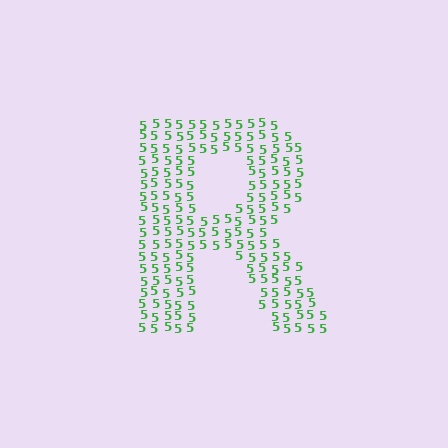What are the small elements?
The small elements are digit 5's.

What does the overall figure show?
The overall figure shows the letter R.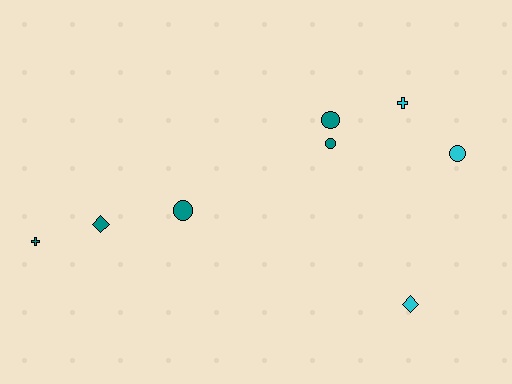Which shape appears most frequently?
Circle, with 4 objects.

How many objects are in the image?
There are 8 objects.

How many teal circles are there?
There are 3 teal circles.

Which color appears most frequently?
Teal, with 5 objects.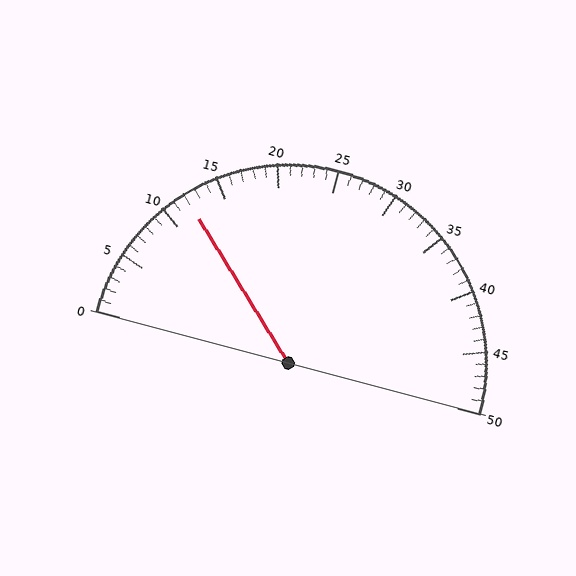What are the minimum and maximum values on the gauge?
The gauge ranges from 0 to 50.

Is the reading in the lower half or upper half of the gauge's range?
The reading is in the lower half of the range (0 to 50).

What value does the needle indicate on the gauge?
The needle indicates approximately 12.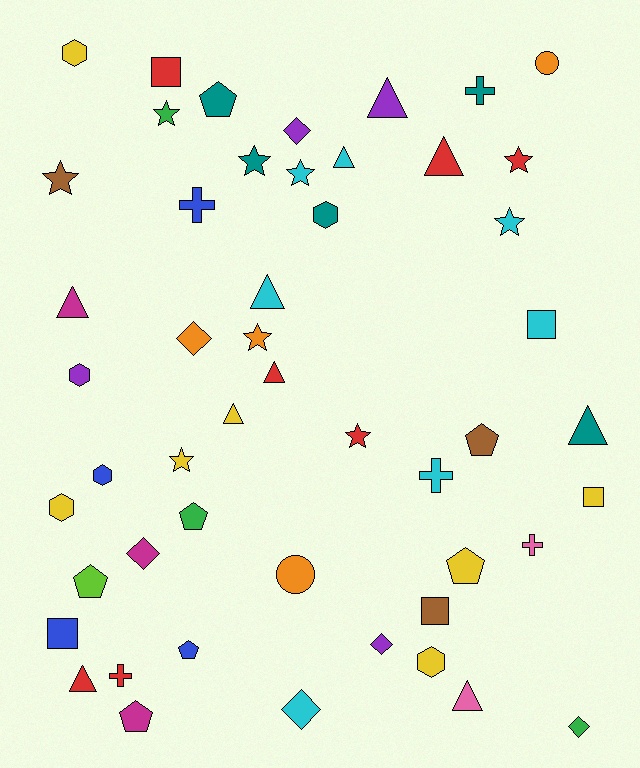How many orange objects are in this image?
There are 4 orange objects.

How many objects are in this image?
There are 50 objects.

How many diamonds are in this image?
There are 6 diamonds.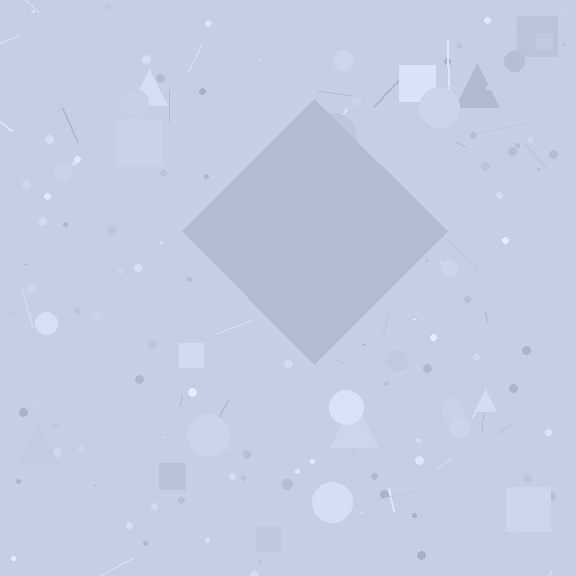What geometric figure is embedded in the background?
A diamond is embedded in the background.